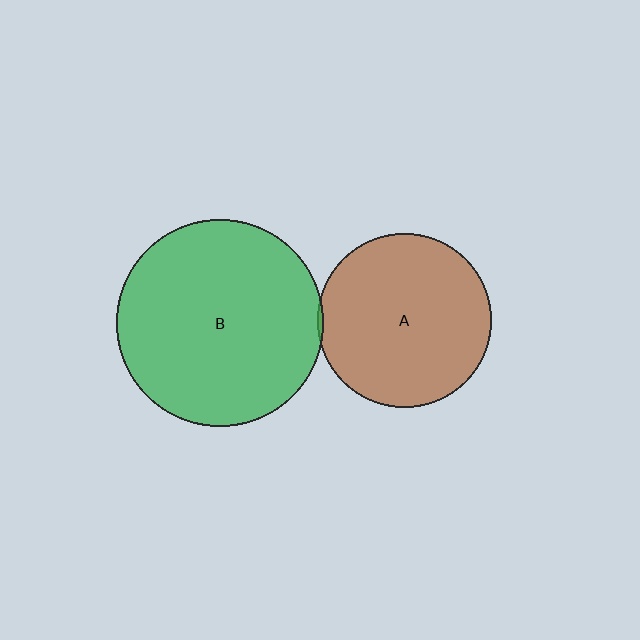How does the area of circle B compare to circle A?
Approximately 1.4 times.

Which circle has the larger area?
Circle B (green).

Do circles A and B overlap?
Yes.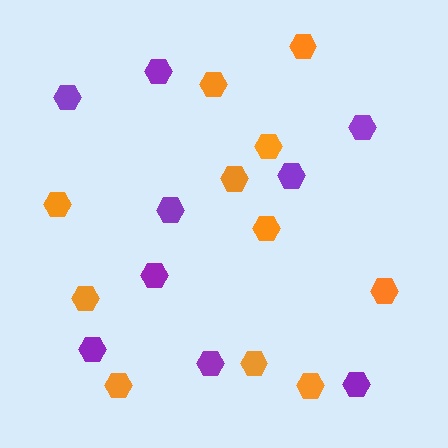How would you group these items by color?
There are 2 groups: one group of purple hexagons (9) and one group of orange hexagons (11).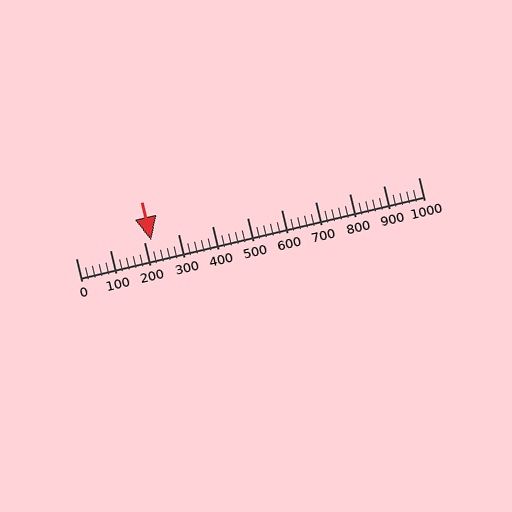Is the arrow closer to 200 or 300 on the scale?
The arrow is closer to 200.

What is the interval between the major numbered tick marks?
The major tick marks are spaced 100 units apart.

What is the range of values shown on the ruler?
The ruler shows values from 0 to 1000.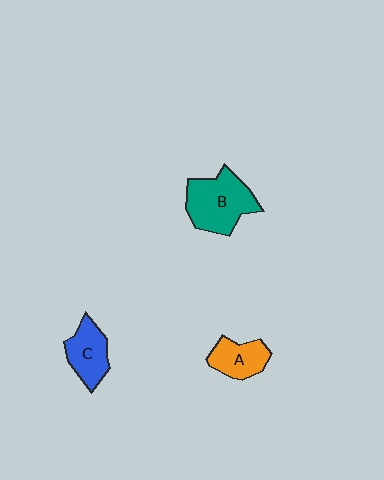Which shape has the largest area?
Shape B (teal).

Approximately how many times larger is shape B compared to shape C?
Approximately 1.5 times.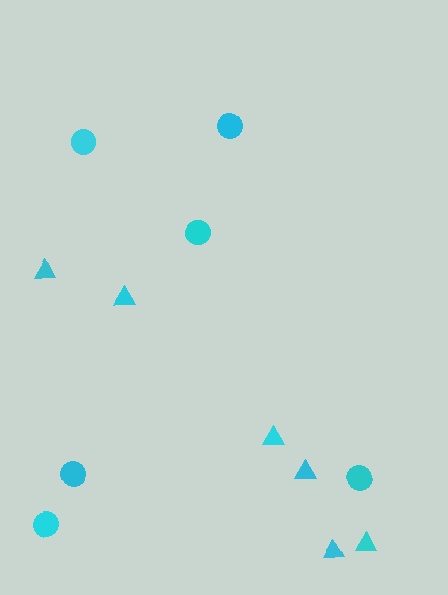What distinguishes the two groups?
There are 2 groups: one group of triangles (6) and one group of circles (6).